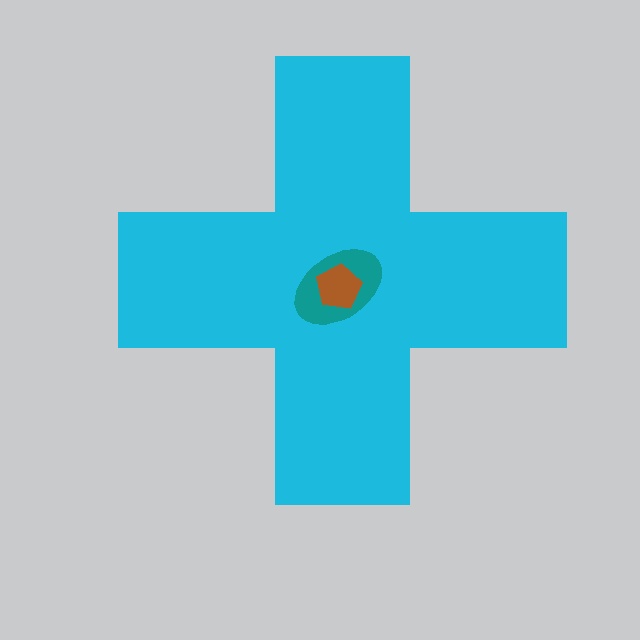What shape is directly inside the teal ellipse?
The brown pentagon.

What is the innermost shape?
The brown pentagon.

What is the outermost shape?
The cyan cross.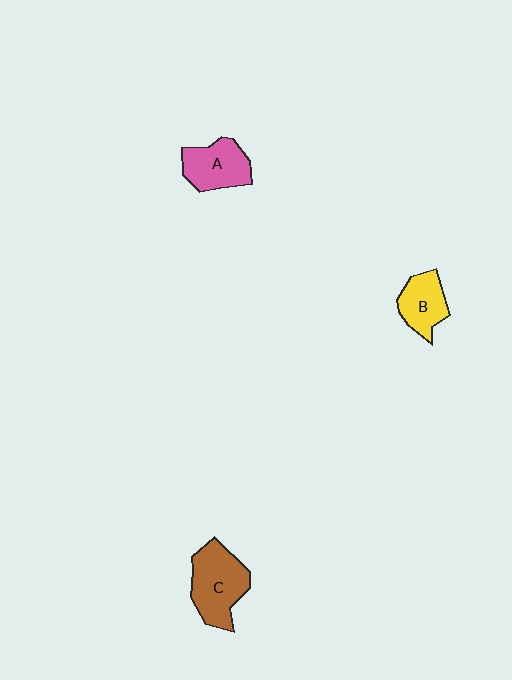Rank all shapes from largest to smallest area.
From largest to smallest: C (brown), A (pink), B (yellow).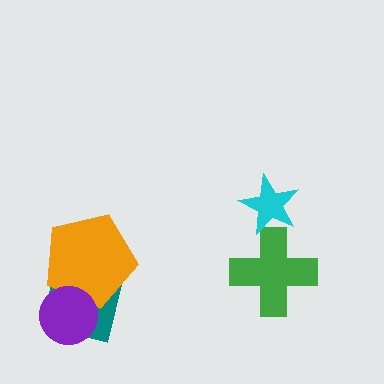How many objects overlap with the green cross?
1 object overlaps with the green cross.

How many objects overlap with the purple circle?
2 objects overlap with the purple circle.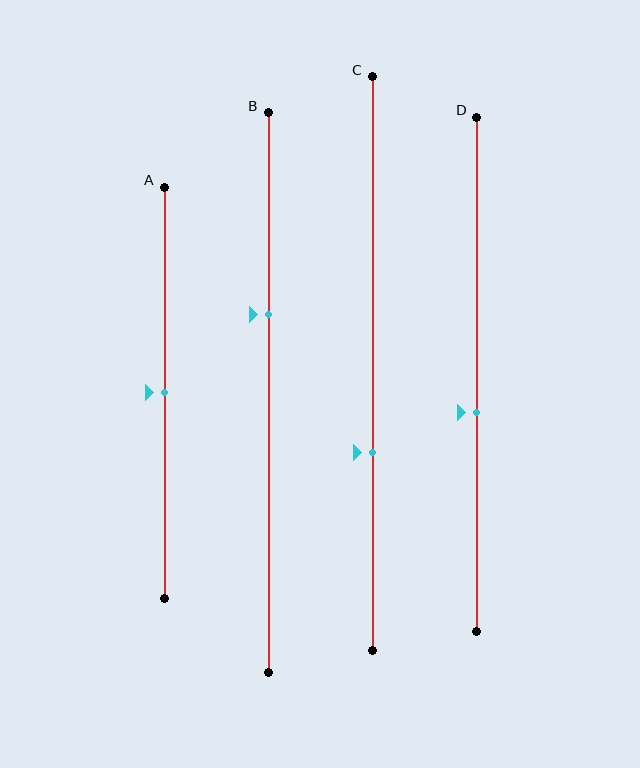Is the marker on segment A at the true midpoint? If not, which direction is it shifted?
Yes, the marker on segment A is at the true midpoint.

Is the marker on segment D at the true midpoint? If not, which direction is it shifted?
No, the marker on segment D is shifted downward by about 7% of the segment length.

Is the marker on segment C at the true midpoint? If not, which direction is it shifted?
No, the marker on segment C is shifted downward by about 16% of the segment length.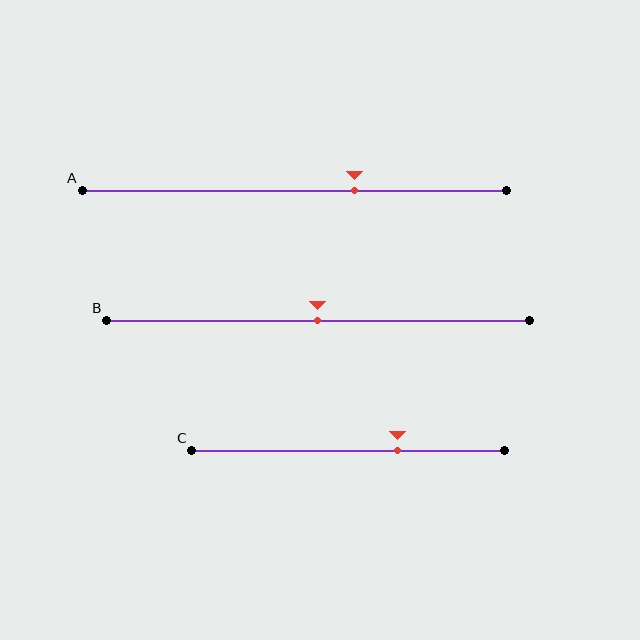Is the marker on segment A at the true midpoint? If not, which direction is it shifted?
No, the marker on segment A is shifted to the right by about 14% of the segment length.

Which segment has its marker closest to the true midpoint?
Segment B has its marker closest to the true midpoint.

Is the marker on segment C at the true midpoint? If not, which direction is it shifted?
No, the marker on segment C is shifted to the right by about 16% of the segment length.